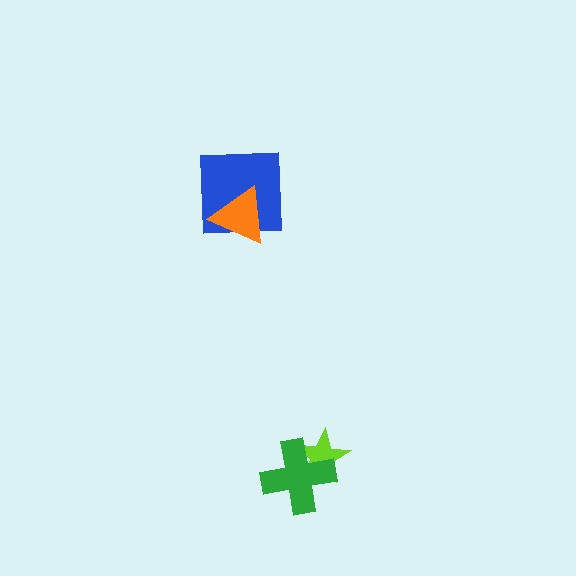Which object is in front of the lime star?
The green cross is in front of the lime star.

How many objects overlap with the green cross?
1 object overlaps with the green cross.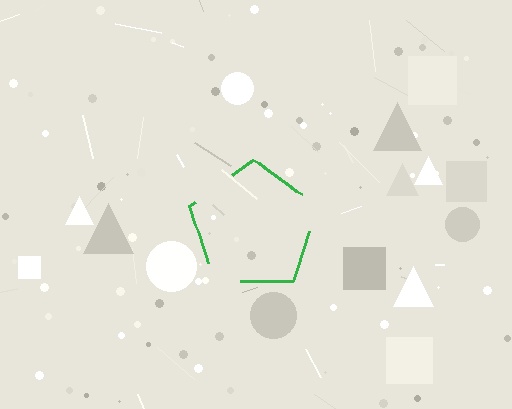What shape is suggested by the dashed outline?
The dashed outline suggests a pentagon.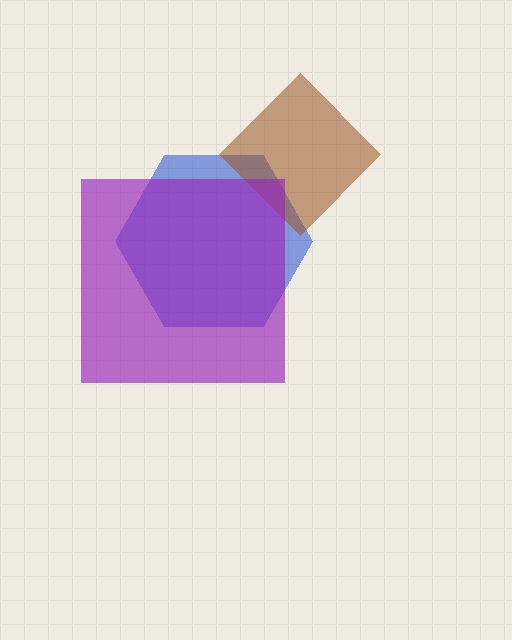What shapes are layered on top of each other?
The layered shapes are: a blue hexagon, a brown diamond, a purple square.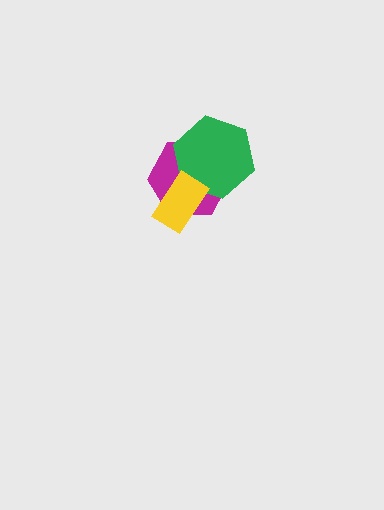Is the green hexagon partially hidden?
Yes, it is partially covered by another shape.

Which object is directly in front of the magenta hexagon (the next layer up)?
The green hexagon is directly in front of the magenta hexagon.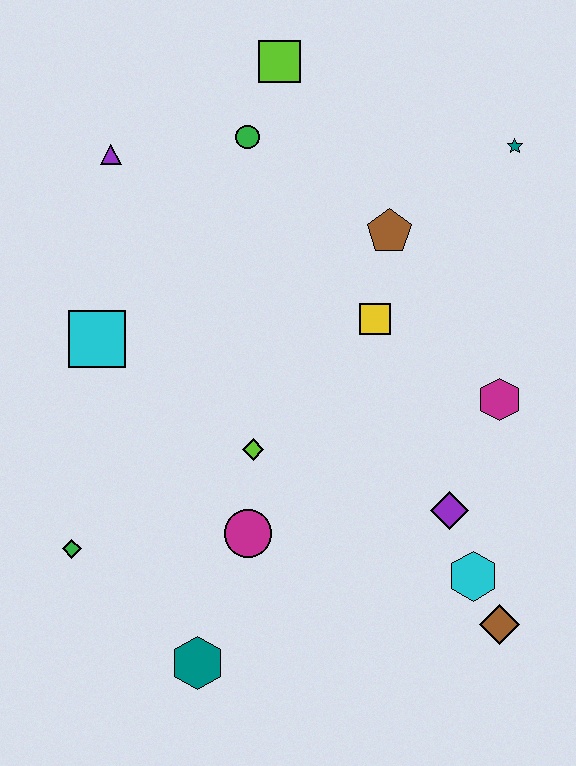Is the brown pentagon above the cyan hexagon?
Yes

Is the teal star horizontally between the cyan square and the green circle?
No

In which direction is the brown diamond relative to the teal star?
The brown diamond is below the teal star.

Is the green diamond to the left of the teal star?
Yes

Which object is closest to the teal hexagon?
The magenta circle is closest to the teal hexagon.